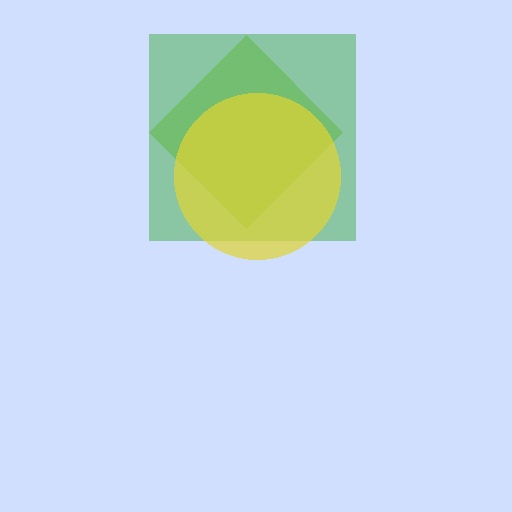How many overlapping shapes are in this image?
There are 3 overlapping shapes in the image.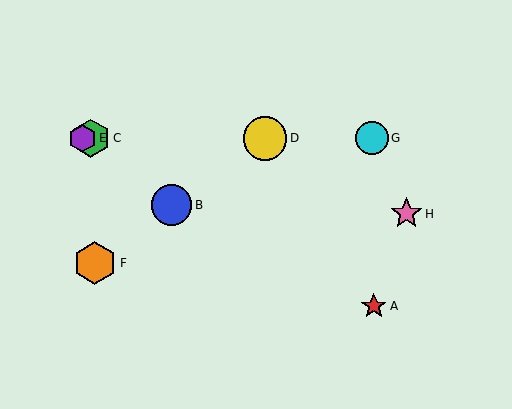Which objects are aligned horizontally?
Objects C, D, E, G are aligned horizontally.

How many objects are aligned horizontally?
4 objects (C, D, E, G) are aligned horizontally.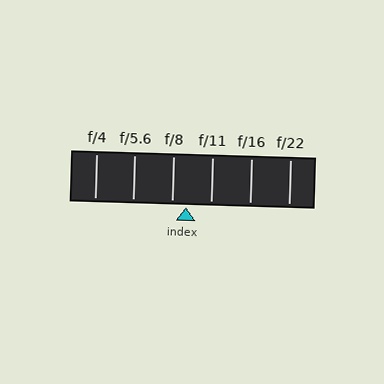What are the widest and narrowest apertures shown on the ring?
The widest aperture shown is f/4 and the narrowest is f/22.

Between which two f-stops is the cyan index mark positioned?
The index mark is between f/8 and f/11.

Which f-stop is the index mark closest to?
The index mark is closest to f/8.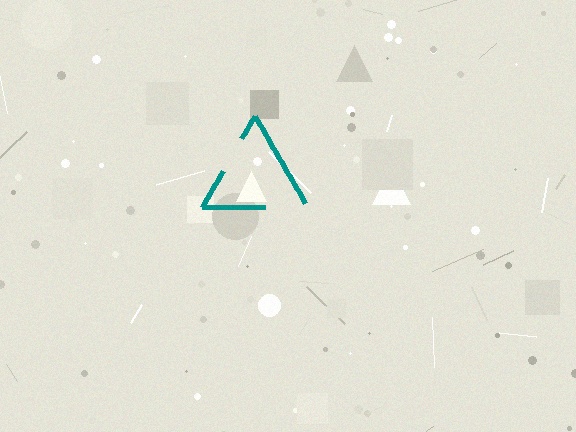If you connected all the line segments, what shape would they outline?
They would outline a triangle.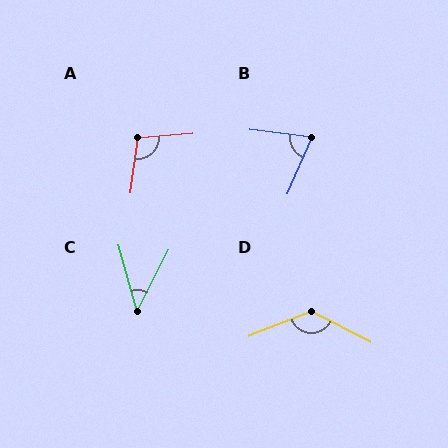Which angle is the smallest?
C, at approximately 43 degrees.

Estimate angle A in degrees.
Approximately 102 degrees.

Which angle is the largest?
D, at approximately 131 degrees.